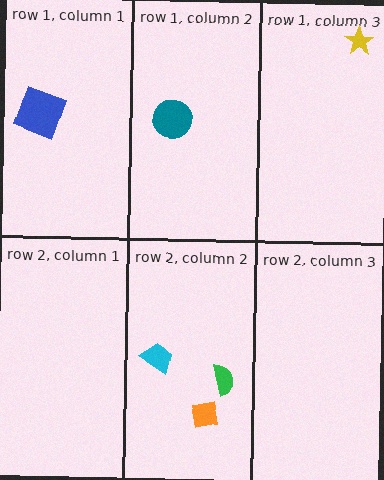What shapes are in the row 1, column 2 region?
The teal circle.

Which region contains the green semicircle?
The row 2, column 2 region.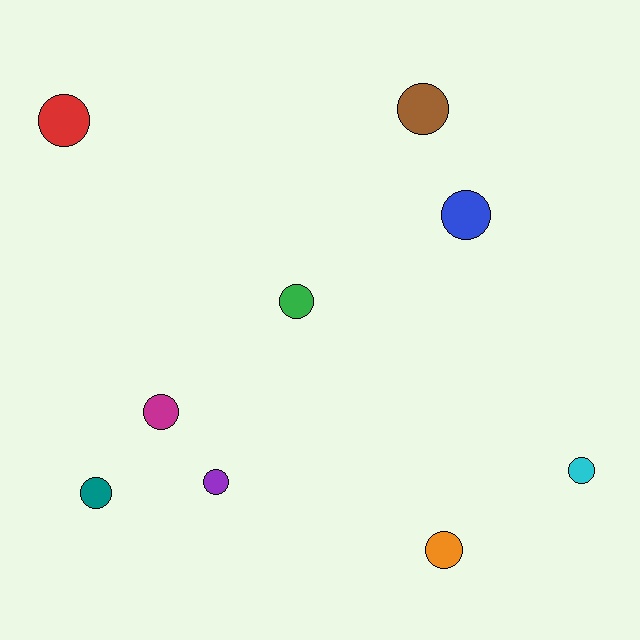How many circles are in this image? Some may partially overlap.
There are 9 circles.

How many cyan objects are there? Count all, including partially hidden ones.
There is 1 cyan object.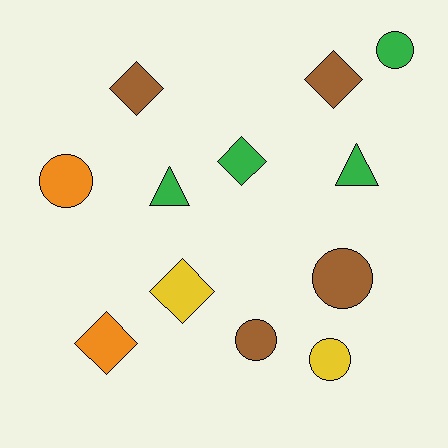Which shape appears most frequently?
Circle, with 5 objects.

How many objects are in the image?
There are 12 objects.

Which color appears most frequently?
Brown, with 4 objects.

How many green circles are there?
There is 1 green circle.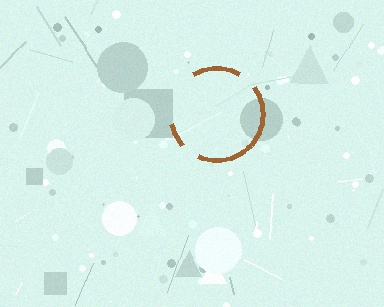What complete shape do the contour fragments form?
The contour fragments form a circle.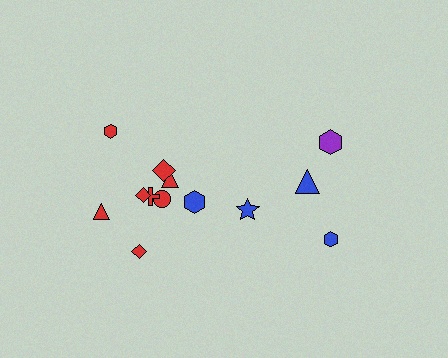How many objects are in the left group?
There are 8 objects.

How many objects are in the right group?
There are 5 objects.